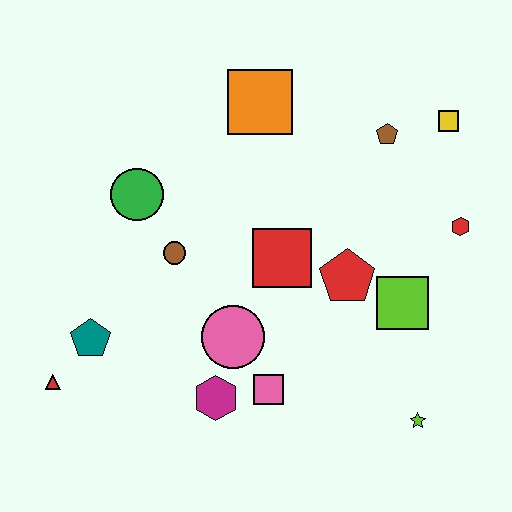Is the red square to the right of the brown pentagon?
No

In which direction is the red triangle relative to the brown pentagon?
The red triangle is to the left of the brown pentagon.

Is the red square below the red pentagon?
No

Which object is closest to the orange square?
The brown pentagon is closest to the orange square.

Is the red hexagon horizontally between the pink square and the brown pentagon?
No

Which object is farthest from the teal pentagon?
The yellow square is farthest from the teal pentagon.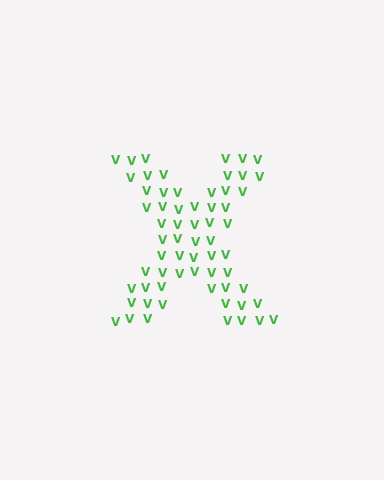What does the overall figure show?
The overall figure shows the letter X.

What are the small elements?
The small elements are letter V's.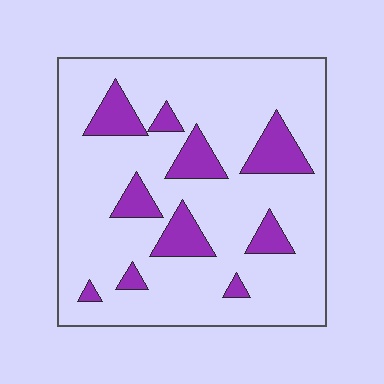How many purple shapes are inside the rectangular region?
10.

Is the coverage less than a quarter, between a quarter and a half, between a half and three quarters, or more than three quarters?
Less than a quarter.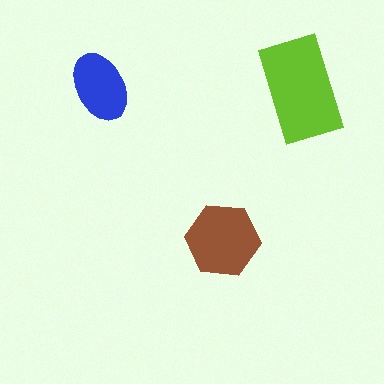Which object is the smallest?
The blue ellipse.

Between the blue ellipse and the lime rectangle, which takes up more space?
The lime rectangle.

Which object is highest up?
The blue ellipse is topmost.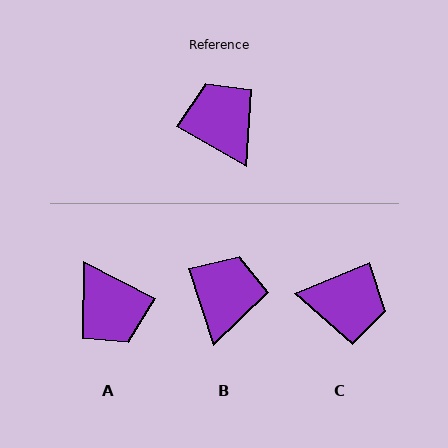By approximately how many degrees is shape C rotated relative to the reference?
Approximately 128 degrees clockwise.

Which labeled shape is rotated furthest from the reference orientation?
A, about 177 degrees away.